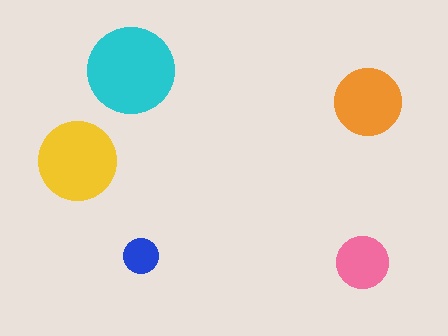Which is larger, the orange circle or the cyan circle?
The cyan one.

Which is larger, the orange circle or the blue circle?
The orange one.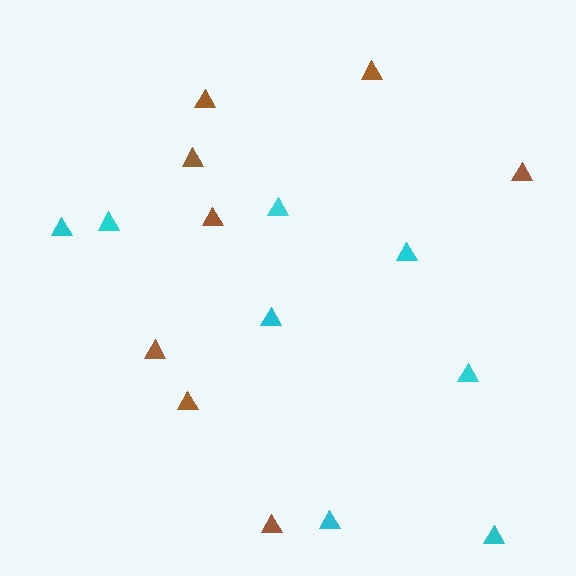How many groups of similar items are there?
There are 2 groups: one group of cyan triangles (8) and one group of brown triangles (8).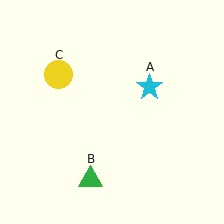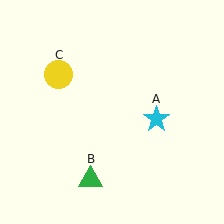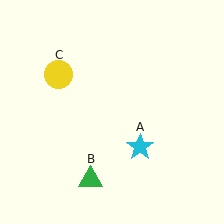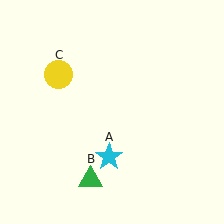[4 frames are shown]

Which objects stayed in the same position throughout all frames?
Green triangle (object B) and yellow circle (object C) remained stationary.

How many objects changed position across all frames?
1 object changed position: cyan star (object A).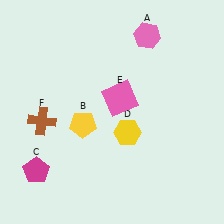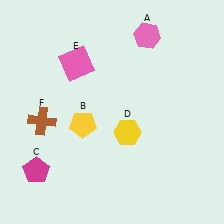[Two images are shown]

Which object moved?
The pink square (E) moved left.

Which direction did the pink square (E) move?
The pink square (E) moved left.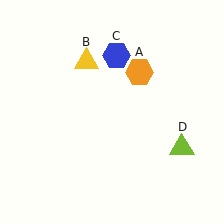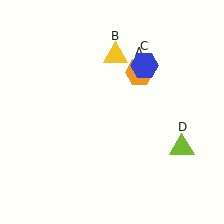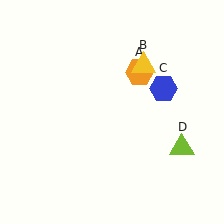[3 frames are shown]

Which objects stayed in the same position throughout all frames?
Orange hexagon (object A) and lime triangle (object D) remained stationary.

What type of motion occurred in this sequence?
The yellow triangle (object B), blue hexagon (object C) rotated clockwise around the center of the scene.